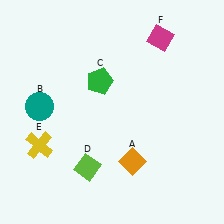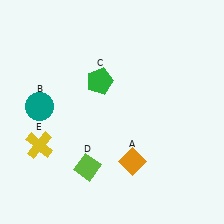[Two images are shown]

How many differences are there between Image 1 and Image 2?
There is 1 difference between the two images.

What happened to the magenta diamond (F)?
The magenta diamond (F) was removed in Image 2. It was in the top-right area of Image 1.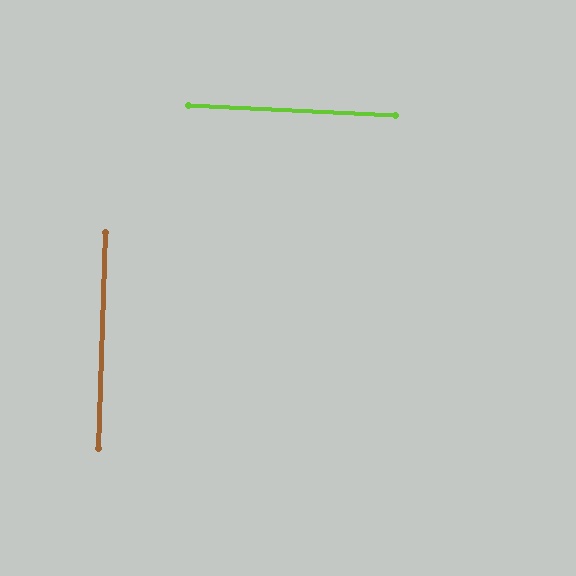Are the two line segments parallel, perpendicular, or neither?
Perpendicular — they meet at approximately 89°.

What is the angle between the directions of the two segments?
Approximately 89 degrees.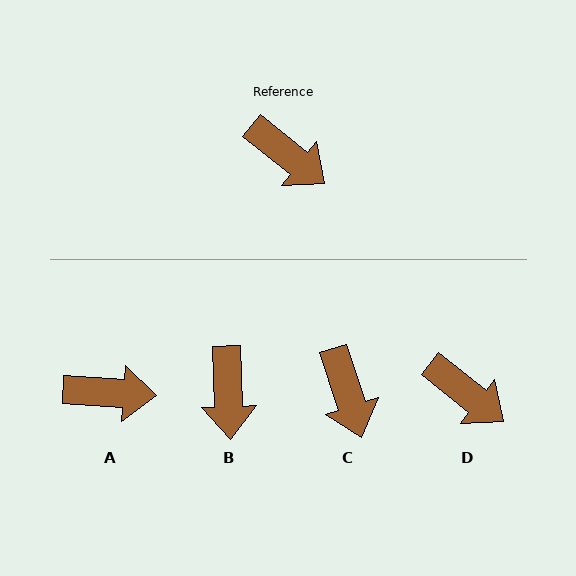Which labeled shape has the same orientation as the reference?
D.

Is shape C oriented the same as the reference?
No, it is off by about 34 degrees.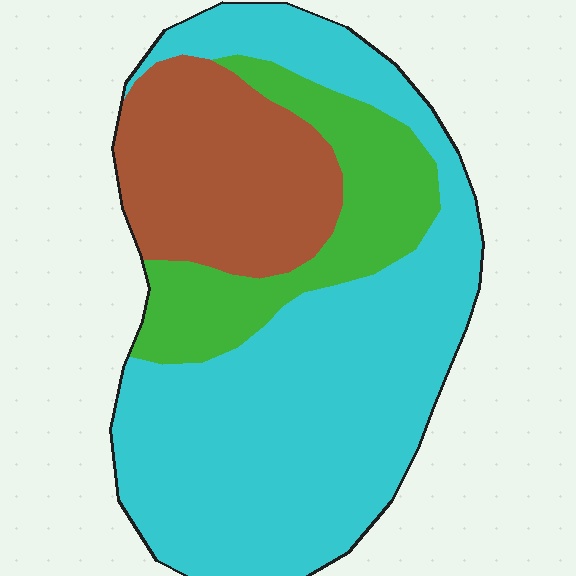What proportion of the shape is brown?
Brown covers 23% of the shape.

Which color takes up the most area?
Cyan, at roughly 60%.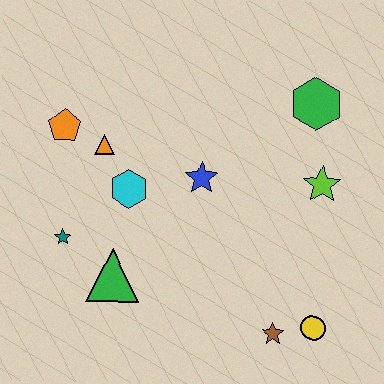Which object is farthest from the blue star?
The yellow circle is farthest from the blue star.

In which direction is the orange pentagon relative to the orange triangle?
The orange pentagon is to the left of the orange triangle.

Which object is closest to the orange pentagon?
The orange triangle is closest to the orange pentagon.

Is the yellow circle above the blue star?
No